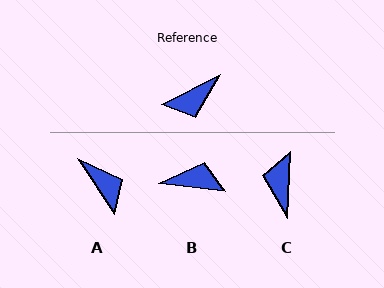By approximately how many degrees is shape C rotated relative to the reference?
Approximately 119 degrees clockwise.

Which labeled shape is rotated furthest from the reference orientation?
B, about 146 degrees away.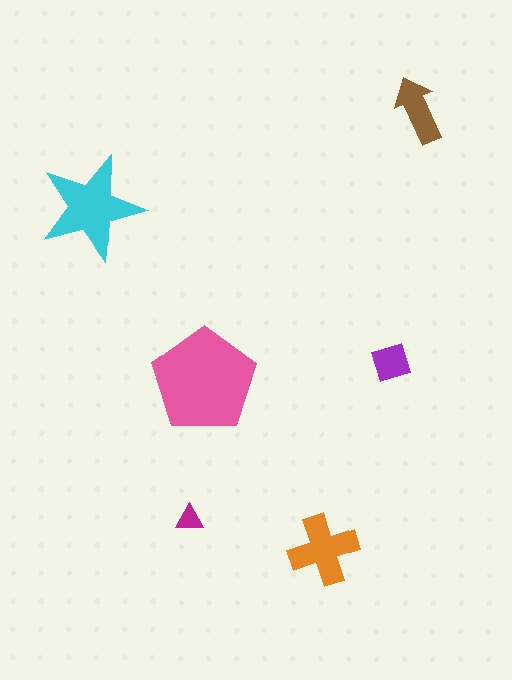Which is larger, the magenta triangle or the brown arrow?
The brown arrow.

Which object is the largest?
The pink pentagon.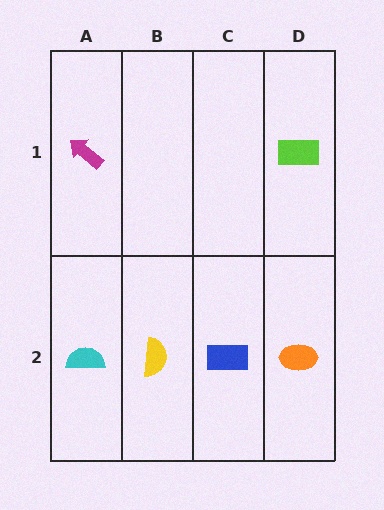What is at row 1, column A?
A magenta arrow.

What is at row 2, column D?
An orange ellipse.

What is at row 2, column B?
A yellow semicircle.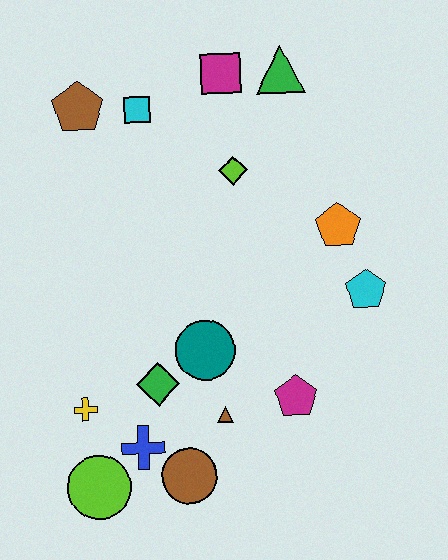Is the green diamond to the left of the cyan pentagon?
Yes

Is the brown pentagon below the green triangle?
Yes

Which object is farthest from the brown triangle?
The green triangle is farthest from the brown triangle.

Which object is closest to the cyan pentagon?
The orange pentagon is closest to the cyan pentagon.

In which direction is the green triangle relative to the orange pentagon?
The green triangle is above the orange pentagon.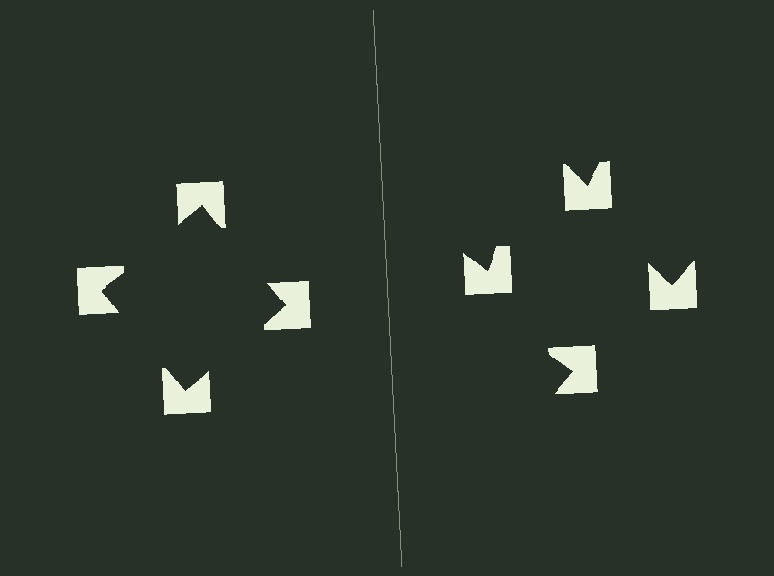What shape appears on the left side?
An illusory square.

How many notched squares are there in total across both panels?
8 — 4 on each side.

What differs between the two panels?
The notched squares are positioned identically on both sides; only the wedge orientations differ. On the left they align to a square; on the right they are misaligned.